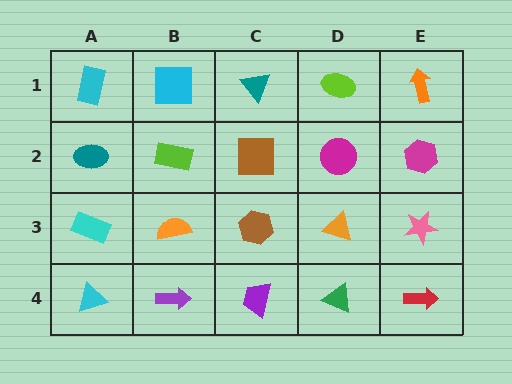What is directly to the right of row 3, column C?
An orange triangle.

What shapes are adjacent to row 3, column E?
A magenta hexagon (row 2, column E), a red arrow (row 4, column E), an orange triangle (row 3, column D).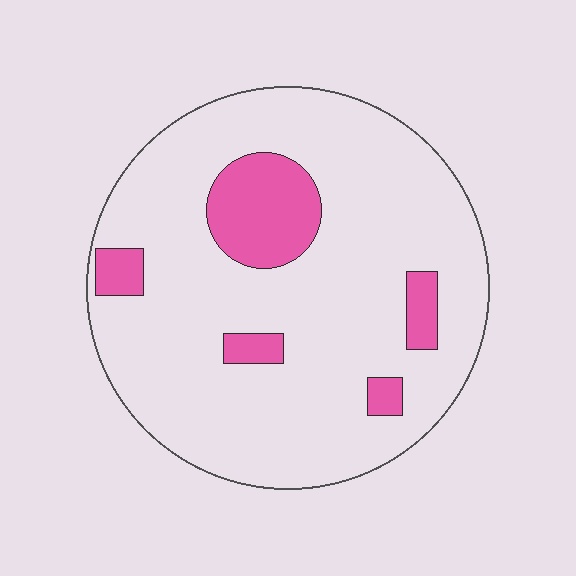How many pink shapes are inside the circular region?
5.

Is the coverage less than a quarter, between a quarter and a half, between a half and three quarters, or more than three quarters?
Less than a quarter.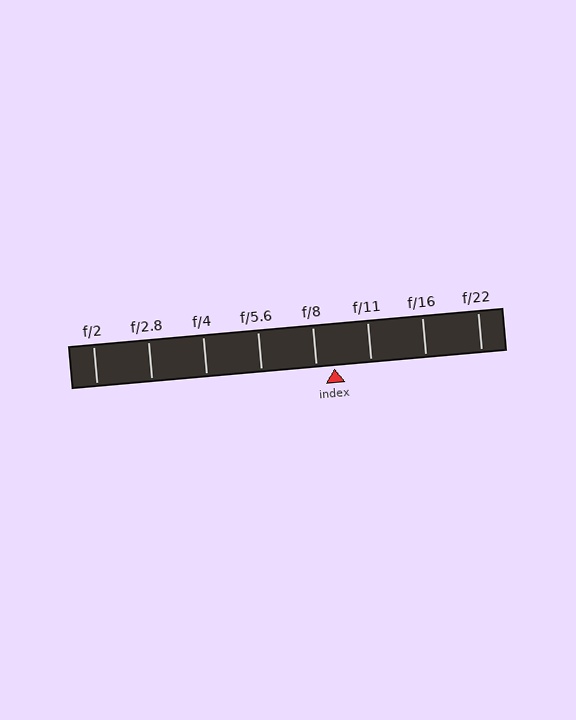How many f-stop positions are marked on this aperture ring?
There are 8 f-stop positions marked.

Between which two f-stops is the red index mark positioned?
The index mark is between f/8 and f/11.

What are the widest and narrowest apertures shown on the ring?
The widest aperture shown is f/2 and the narrowest is f/22.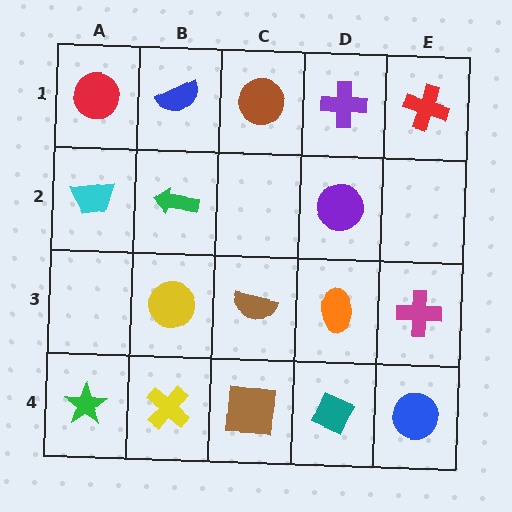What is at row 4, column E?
A blue circle.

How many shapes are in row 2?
3 shapes.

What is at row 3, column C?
A brown semicircle.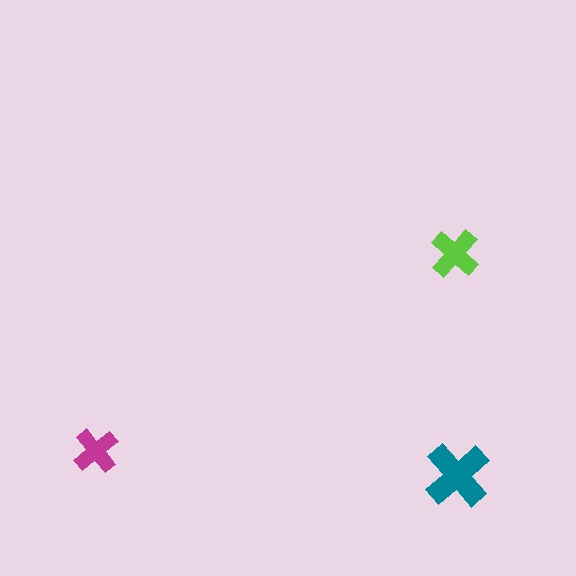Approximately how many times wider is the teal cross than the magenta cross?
About 1.5 times wider.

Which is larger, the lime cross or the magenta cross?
The lime one.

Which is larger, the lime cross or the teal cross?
The teal one.